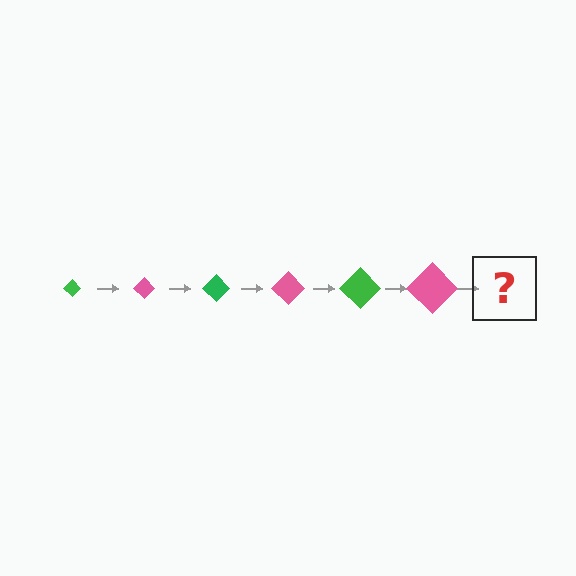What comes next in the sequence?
The next element should be a green diamond, larger than the previous one.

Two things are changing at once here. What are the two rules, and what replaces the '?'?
The two rules are that the diamond grows larger each step and the color cycles through green and pink. The '?' should be a green diamond, larger than the previous one.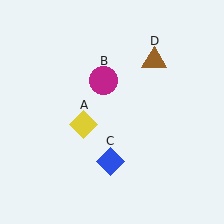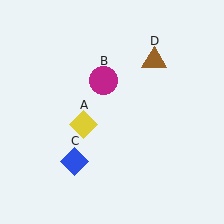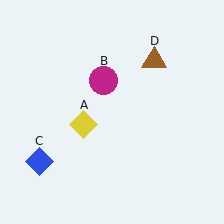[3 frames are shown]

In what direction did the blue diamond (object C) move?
The blue diamond (object C) moved left.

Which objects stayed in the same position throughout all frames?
Yellow diamond (object A) and magenta circle (object B) and brown triangle (object D) remained stationary.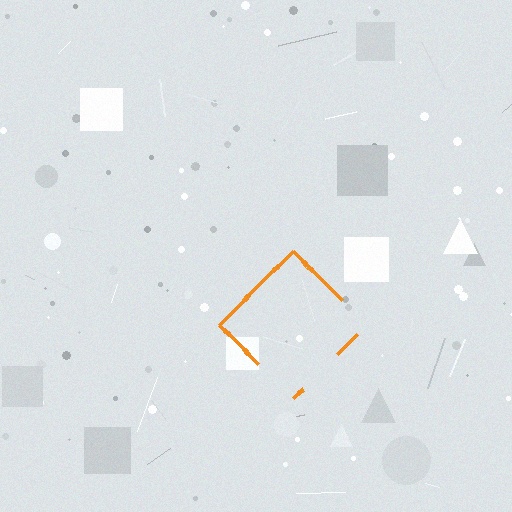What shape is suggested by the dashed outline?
The dashed outline suggests a diamond.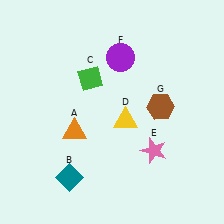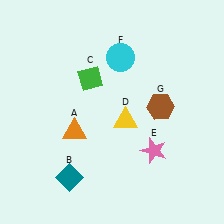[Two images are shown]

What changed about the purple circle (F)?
In Image 1, F is purple. In Image 2, it changed to cyan.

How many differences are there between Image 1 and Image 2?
There is 1 difference between the two images.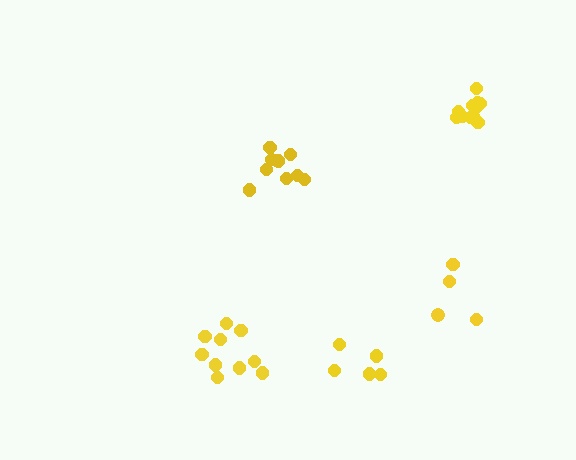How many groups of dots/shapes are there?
There are 5 groups.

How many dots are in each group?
Group 1: 10 dots, Group 2: 10 dots, Group 3: 11 dots, Group 4: 5 dots, Group 5: 5 dots (41 total).